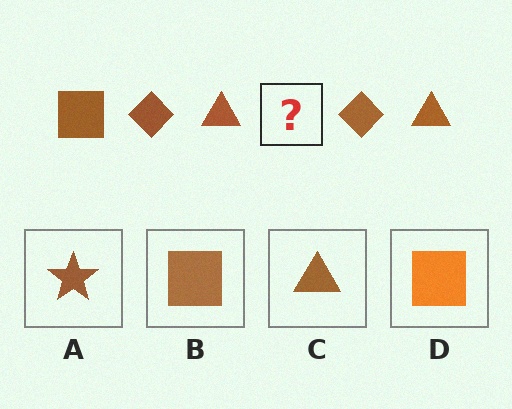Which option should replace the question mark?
Option B.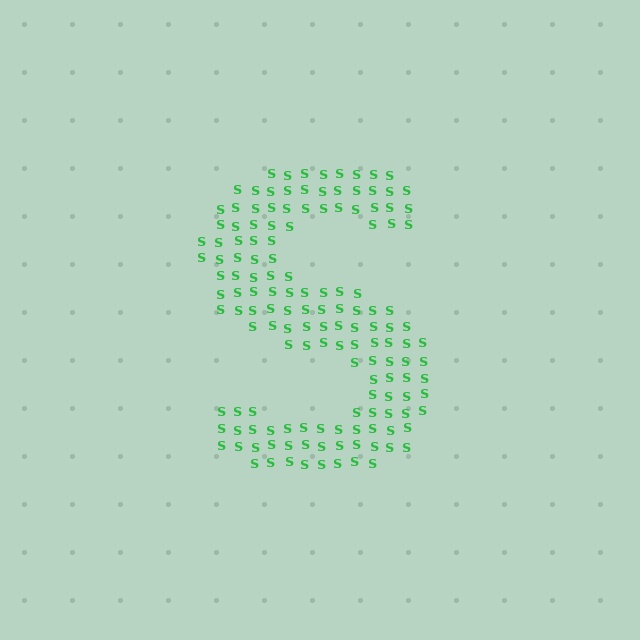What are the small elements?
The small elements are letter S's.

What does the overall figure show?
The overall figure shows the letter S.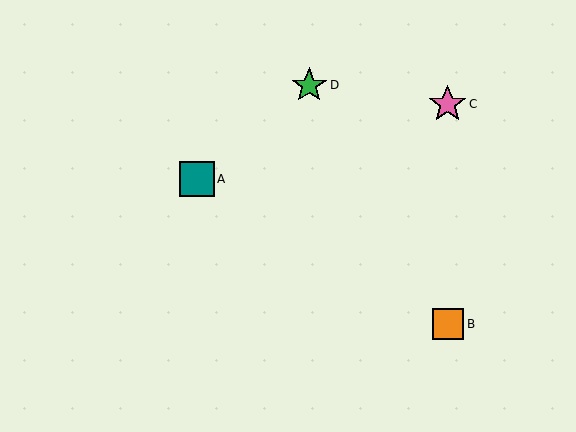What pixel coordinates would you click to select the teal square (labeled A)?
Click at (197, 179) to select the teal square A.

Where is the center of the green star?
The center of the green star is at (309, 85).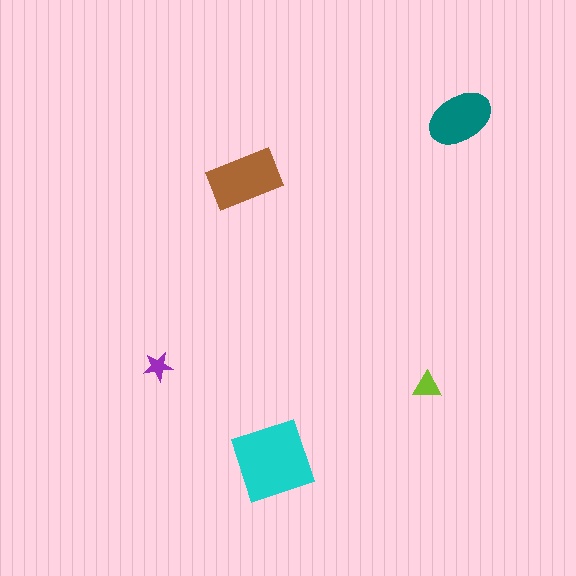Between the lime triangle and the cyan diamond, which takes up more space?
The cyan diamond.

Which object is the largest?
The cyan diamond.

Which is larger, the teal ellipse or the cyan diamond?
The cyan diamond.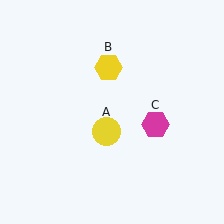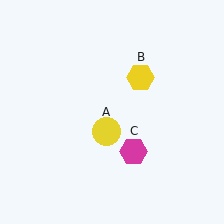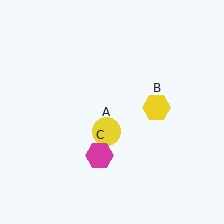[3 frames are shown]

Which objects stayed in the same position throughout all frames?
Yellow circle (object A) remained stationary.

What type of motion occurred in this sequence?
The yellow hexagon (object B), magenta hexagon (object C) rotated clockwise around the center of the scene.